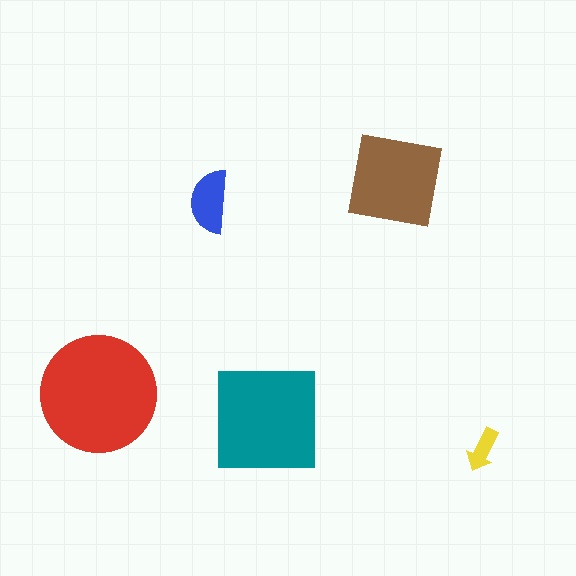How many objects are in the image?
There are 5 objects in the image.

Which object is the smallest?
The yellow arrow.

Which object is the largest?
The red circle.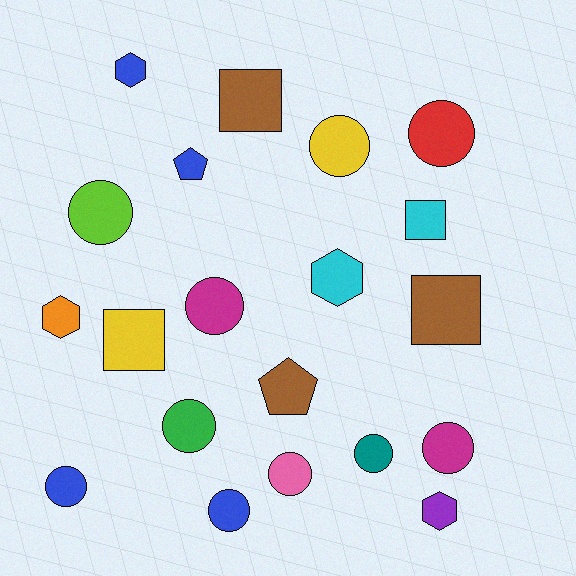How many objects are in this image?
There are 20 objects.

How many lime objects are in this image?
There is 1 lime object.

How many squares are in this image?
There are 4 squares.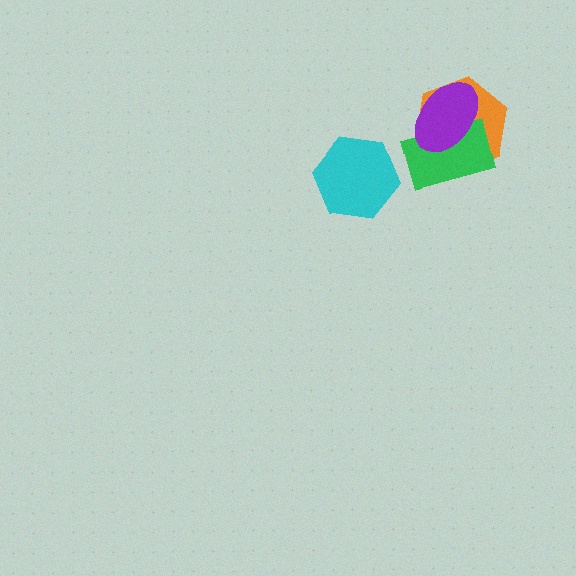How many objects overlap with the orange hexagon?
2 objects overlap with the orange hexagon.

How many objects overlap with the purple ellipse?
2 objects overlap with the purple ellipse.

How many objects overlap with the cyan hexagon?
0 objects overlap with the cyan hexagon.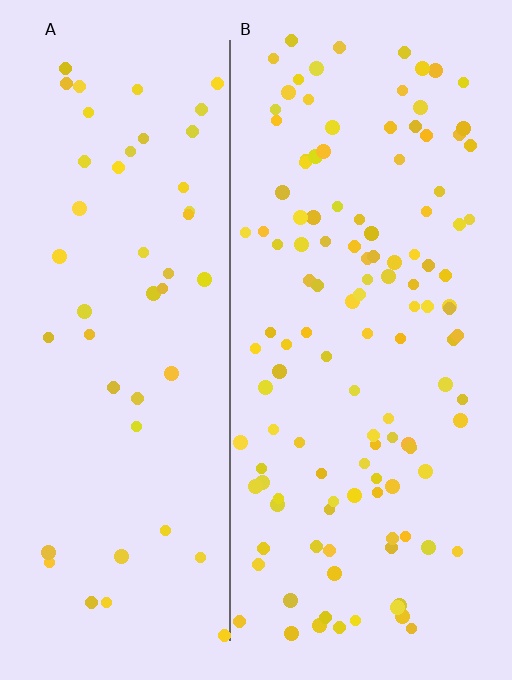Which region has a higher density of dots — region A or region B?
B (the right).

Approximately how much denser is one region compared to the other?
Approximately 2.5× — region B over region A.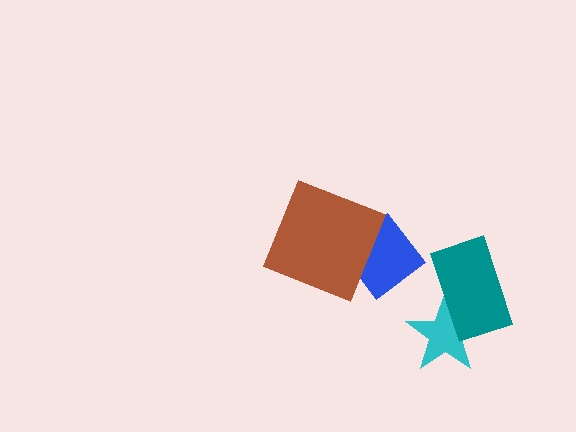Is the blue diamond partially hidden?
Yes, it is partially covered by another shape.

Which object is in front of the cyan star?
The teal rectangle is in front of the cyan star.